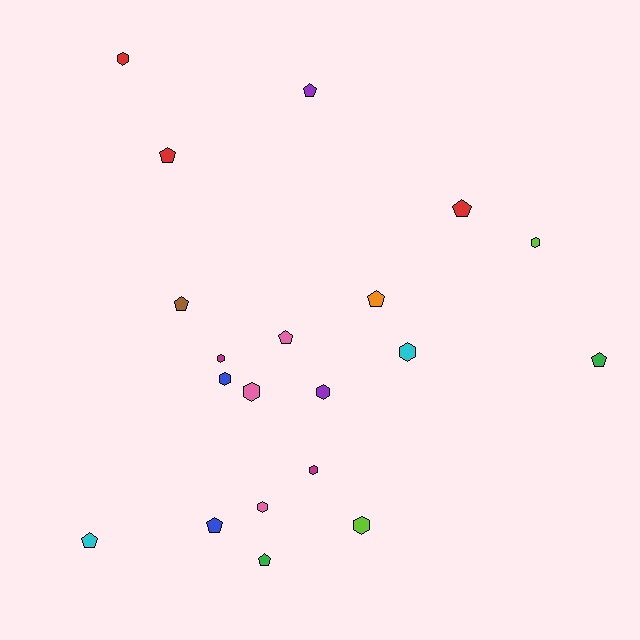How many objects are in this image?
There are 20 objects.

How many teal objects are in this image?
There are no teal objects.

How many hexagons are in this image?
There are 10 hexagons.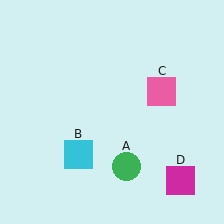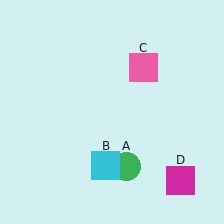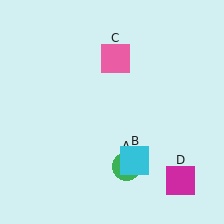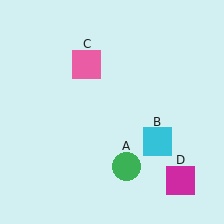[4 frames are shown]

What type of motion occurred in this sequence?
The cyan square (object B), pink square (object C) rotated counterclockwise around the center of the scene.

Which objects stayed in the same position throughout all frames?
Green circle (object A) and magenta square (object D) remained stationary.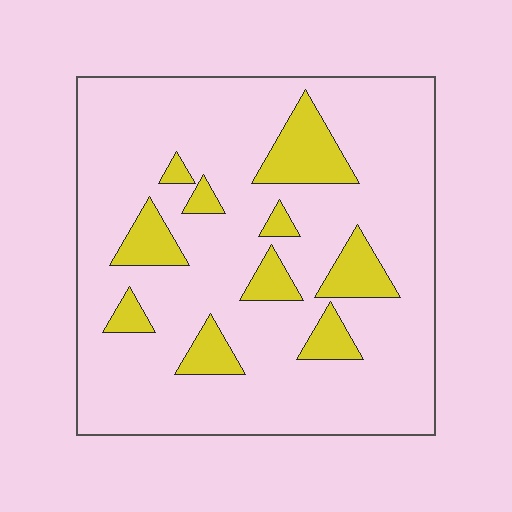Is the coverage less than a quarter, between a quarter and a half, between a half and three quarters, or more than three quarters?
Less than a quarter.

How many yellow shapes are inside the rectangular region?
10.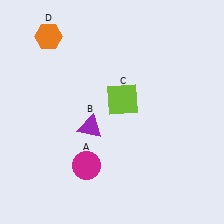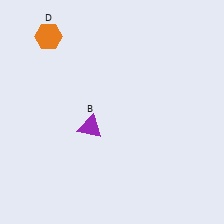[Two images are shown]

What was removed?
The magenta circle (A), the lime square (C) were removed in Image 2.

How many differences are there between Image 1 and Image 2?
There are 2 differences between the two images.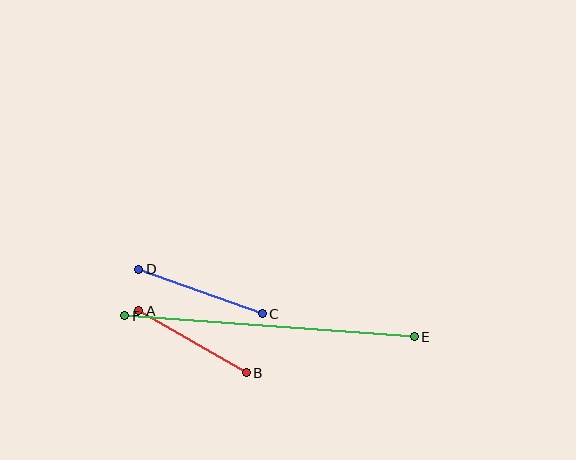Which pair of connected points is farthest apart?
Points E and F are farthest apart.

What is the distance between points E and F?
The distance is approximately 290 pixels.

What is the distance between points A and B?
The distance is approximately 124 pixels.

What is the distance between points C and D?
The distance is approximately 131 pixels.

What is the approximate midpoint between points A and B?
The midpoint is at approximately (193, 342) pixels.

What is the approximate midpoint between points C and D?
The midpoint is at approximately (201, 292) pixels.